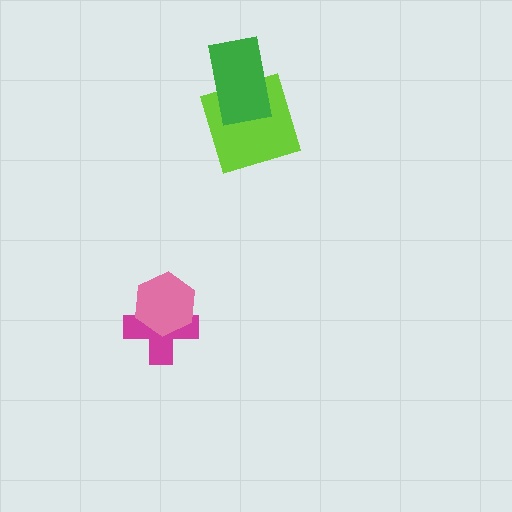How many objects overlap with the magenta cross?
1 object overlaps with the magenta cross.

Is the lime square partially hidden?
Yes, it is partially covered by another shape.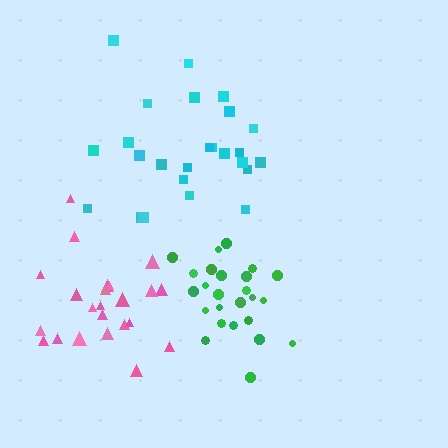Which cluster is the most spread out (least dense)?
Cyan.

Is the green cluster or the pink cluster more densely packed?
Green.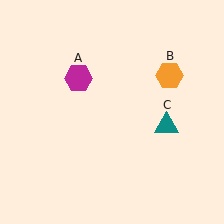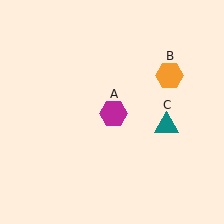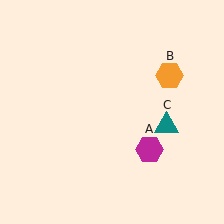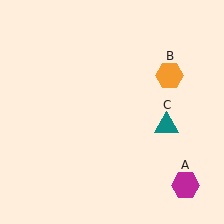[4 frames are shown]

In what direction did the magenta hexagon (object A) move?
The magenta hexagon (object A) moved down and to the right.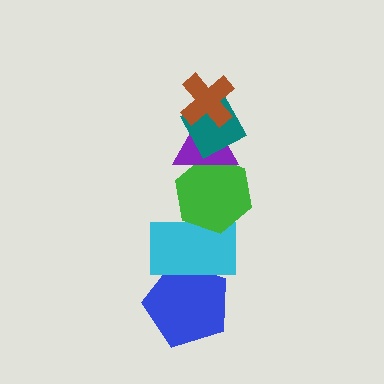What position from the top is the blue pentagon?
The blue pentagon is 6th from the top.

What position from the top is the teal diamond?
The teal diamond is 2nd from the top.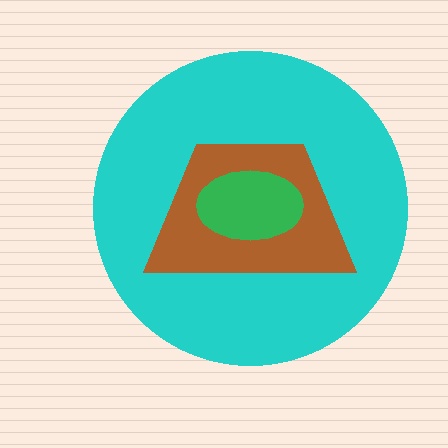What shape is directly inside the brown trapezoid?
The green ellipse.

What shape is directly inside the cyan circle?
The brown trapezoid.